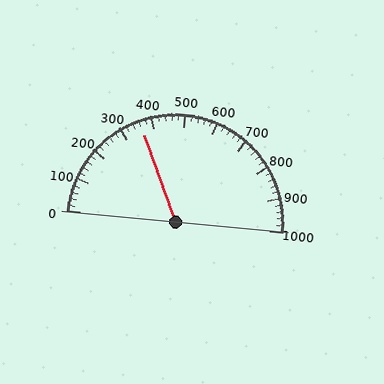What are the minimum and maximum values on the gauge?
The gauge ranges from 0 to 1000.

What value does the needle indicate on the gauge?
The needle indicates approximately 360.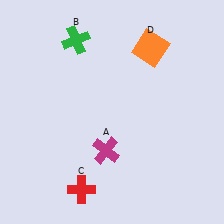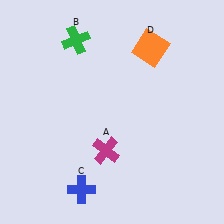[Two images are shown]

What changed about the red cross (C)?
In Image 1, C is red. In Image 2, it changed to blue.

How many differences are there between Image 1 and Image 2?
There is 1 difference between the two images.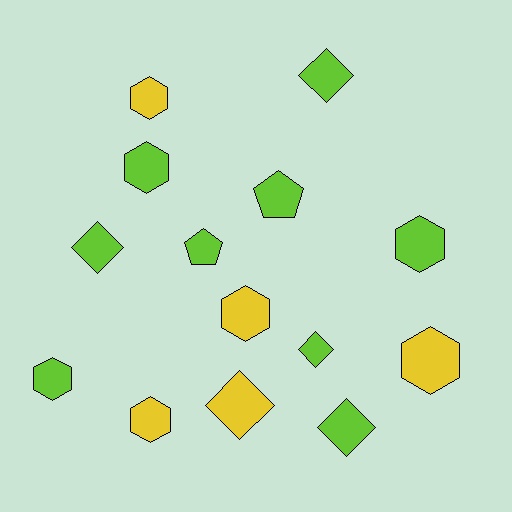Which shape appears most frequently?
Hexagon, with 7 objects.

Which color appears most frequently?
Lime, with 9 objects.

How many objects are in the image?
There are 14 objects.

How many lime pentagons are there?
There are 2 lime pentagons.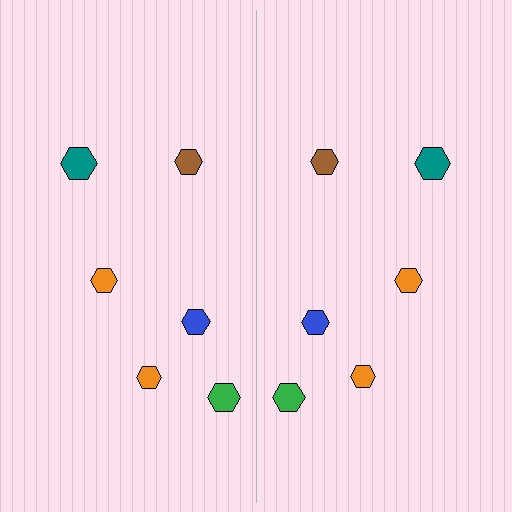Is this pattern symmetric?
Yes, this pattern has bilateral (reflection) symmetry.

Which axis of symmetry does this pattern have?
The pattern has a vertical axis of symmetry running through the center of the image.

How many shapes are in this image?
There are 12 shapes in this image.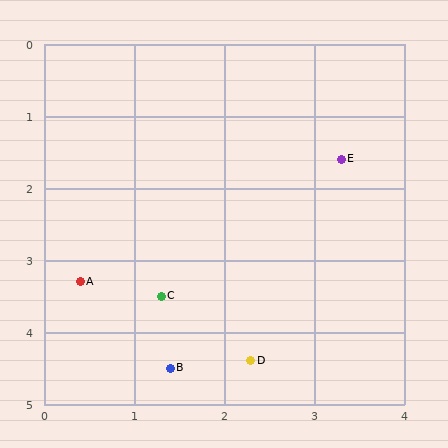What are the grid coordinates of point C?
Point C is at approximately (1.3, 3.5).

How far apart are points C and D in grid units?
Points C and D are about 1.3 grid units apart.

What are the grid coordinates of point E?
Point E is at approximately (3.3, 1.6).